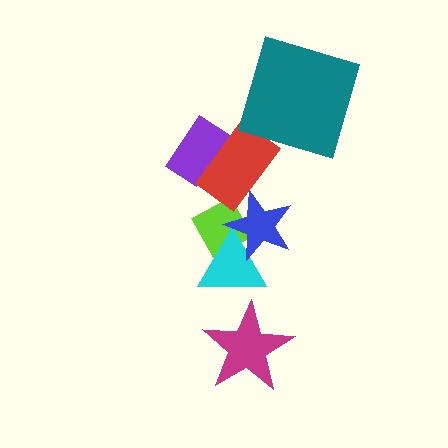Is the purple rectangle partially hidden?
Yes, it is partially covered by another shape.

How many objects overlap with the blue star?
3 objects overlap with the blue star.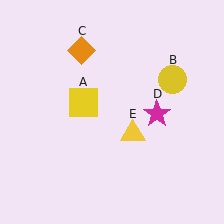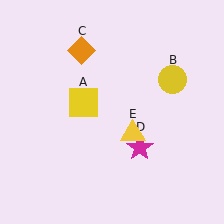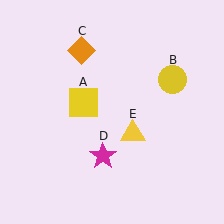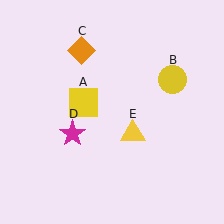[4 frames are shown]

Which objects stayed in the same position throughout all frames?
Yellow square (object A) and yellow circle (object B) and orange diamond (object C) and yellow triangle (object E) remained stationary.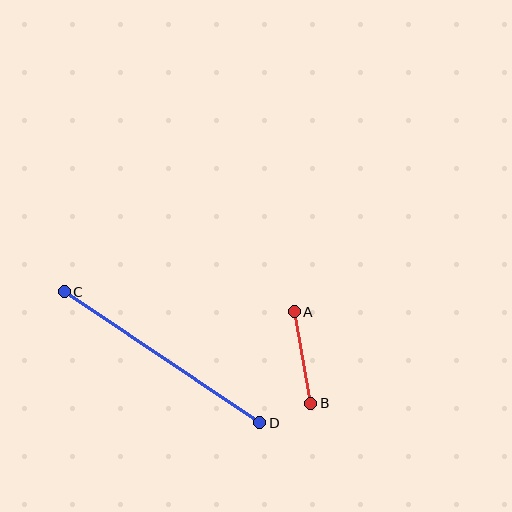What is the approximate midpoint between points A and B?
The midpoint is at approximately (302, 357) pixels.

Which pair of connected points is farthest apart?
Points C and D are farthest apart.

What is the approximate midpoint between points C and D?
The midpoint is at approximately (162, 357) pixels.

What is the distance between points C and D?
The distance is approximately 235 pixels.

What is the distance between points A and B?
The distance is approximately 93 pixels.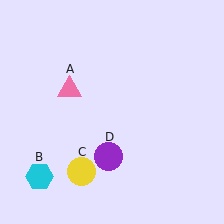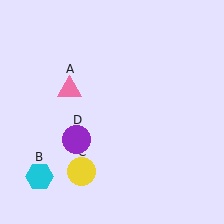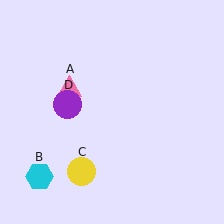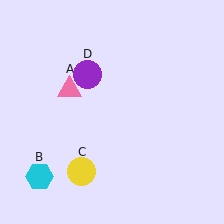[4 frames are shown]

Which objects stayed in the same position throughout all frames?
Pink triangle (object A) and cyan hexagon (object B) and yellow circle (object C) remained stationary.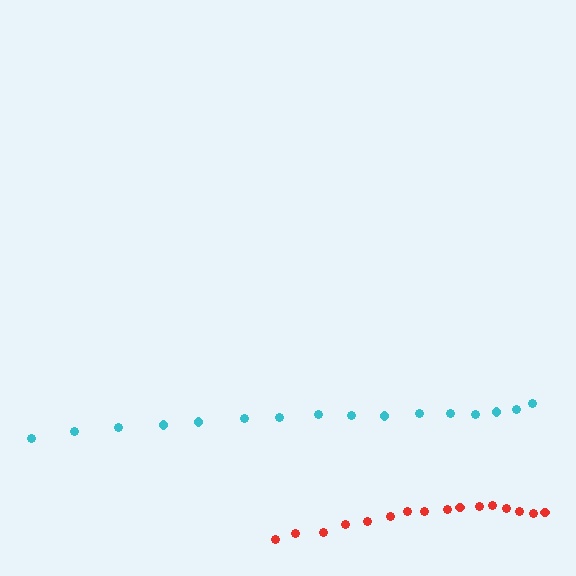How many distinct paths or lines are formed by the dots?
There are 2 distinct paths.